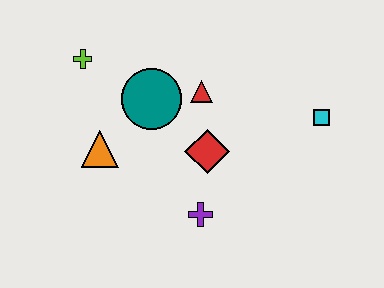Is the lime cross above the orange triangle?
Yes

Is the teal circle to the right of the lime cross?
Yes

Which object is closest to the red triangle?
The teal circle is closest to the red triangle.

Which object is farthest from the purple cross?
The lime cross is farthest from the purple cross.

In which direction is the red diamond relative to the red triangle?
The red diamond is below the red triangle.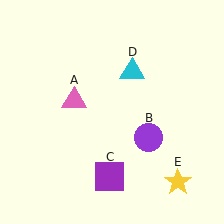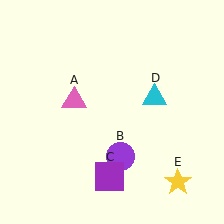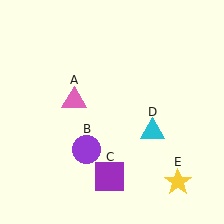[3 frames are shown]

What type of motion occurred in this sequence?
The purple circle (object B), cyan triangle (object D) rotated clockwise around the center of the scene.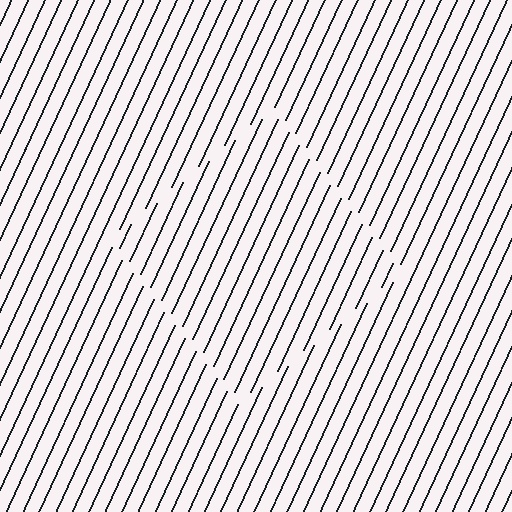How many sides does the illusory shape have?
4 sides — the line-ends trace a square.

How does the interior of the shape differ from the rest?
The interior of the shape contains the same grating, shifted by half a period — the contour is defined by the phase discontinuity where line-ends from the inner and outer gratings abut.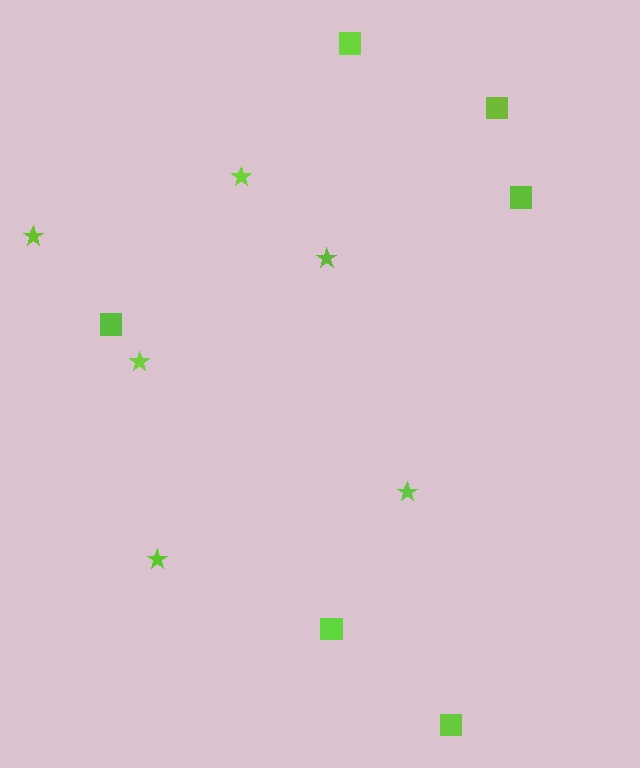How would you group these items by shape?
There are 2 groups: one group of stars (6) and one group of squares (6).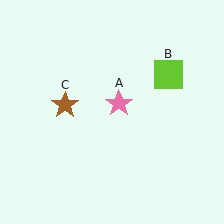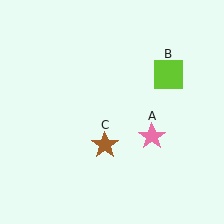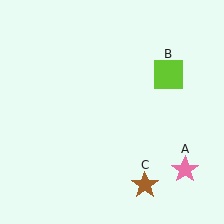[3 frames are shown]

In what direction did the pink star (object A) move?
The pink star (object A) moved down and to the right.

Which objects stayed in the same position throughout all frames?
Lime square (object B) remained stationary.